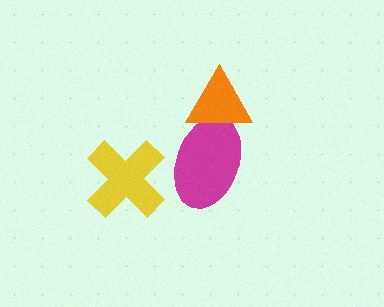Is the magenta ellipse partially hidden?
Yes, it is partially covered by another shape.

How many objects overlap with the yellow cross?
0 objects overlap with the yellow cross.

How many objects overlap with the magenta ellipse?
1 object overlaps with the magenta ellipse.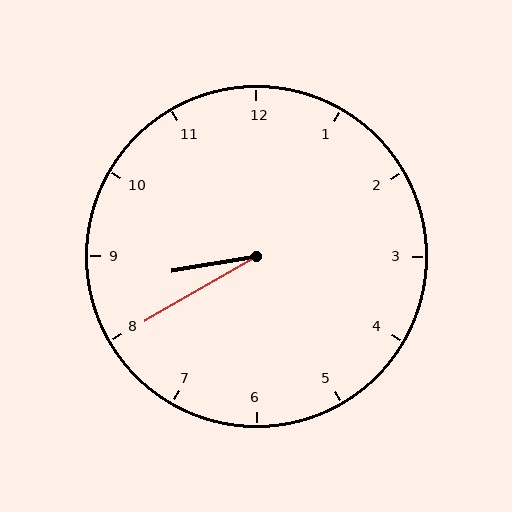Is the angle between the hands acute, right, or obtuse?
It is acute.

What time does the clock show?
8:40.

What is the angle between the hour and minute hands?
Approximately 20 degrees.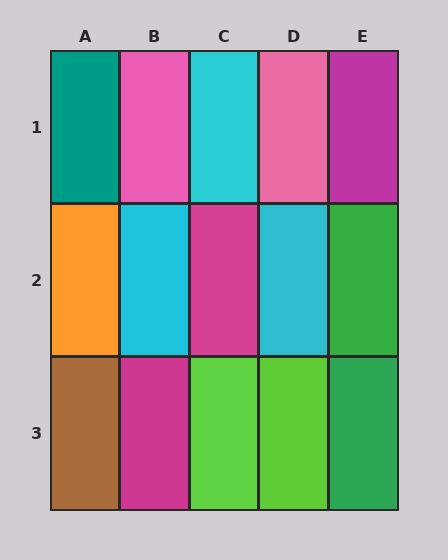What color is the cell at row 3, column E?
Green.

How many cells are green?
2 cells are green.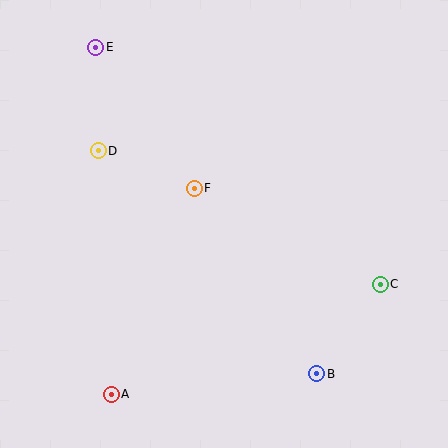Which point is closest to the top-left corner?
Point E is closest to the top-left corner.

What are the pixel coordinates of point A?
Point A is at (111, 394).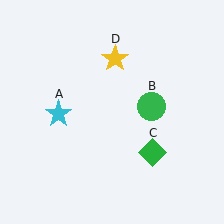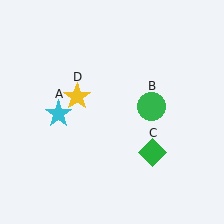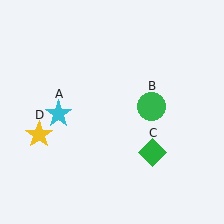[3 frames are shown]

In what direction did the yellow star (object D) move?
The yellow star (object D) moved down and to the left.